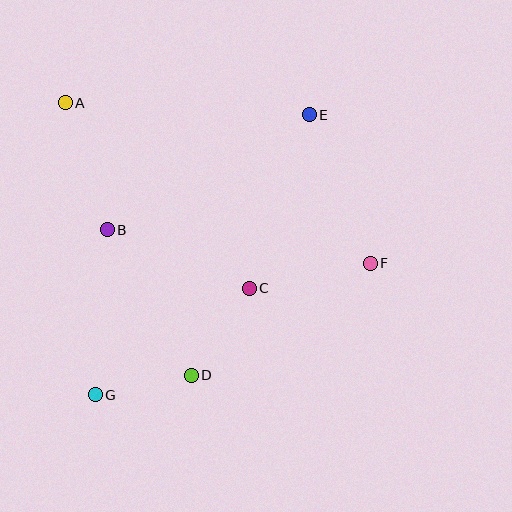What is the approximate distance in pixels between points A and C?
The distance between A and C is approximately 261 pixels.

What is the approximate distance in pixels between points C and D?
The distance between C and D is approximately 104 pixels.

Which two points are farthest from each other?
Points E and G are farthest from each other.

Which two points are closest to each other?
Points D and G are closest to each other.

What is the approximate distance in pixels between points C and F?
The distance between C and F is approximately 124 pixels.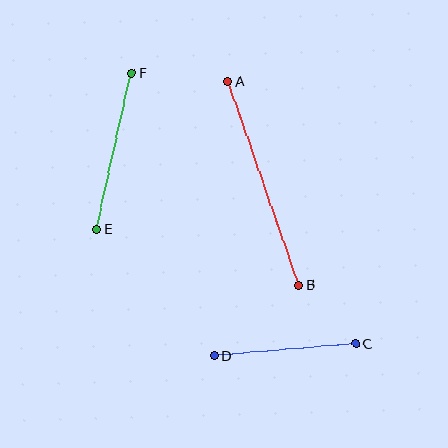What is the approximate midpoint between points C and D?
The midpoint is at approximately (285, 350) pixels.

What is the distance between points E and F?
The distance is approximately 160 pixels.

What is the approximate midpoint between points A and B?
The midpoint is at approximately (263, 184) pixels.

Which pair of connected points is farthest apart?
Points A and B are farthest apart.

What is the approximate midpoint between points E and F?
The midpoint is at approximately (114, 151) pixels.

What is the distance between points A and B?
The distance is approximately 215 pixels.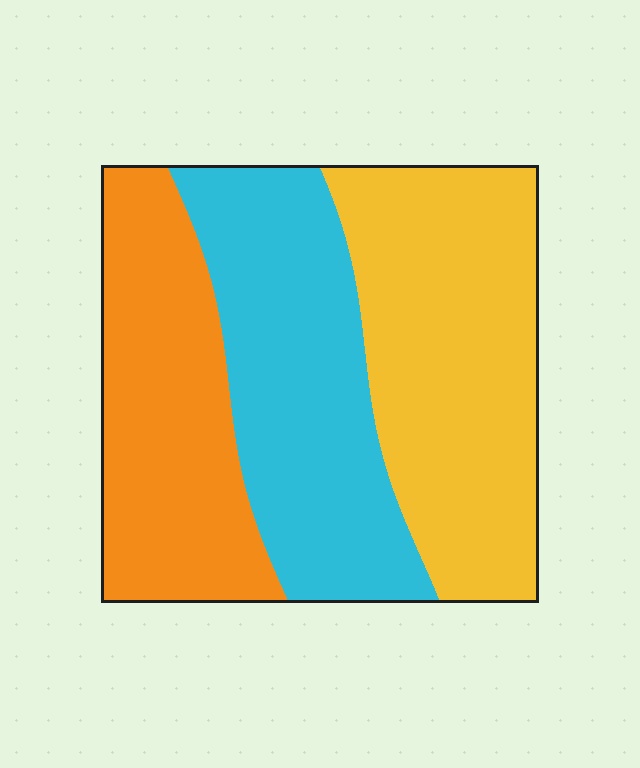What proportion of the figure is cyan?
Cyan covers roughly 35% of the figure.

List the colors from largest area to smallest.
From largest to smallest: yellow, cyan, orange.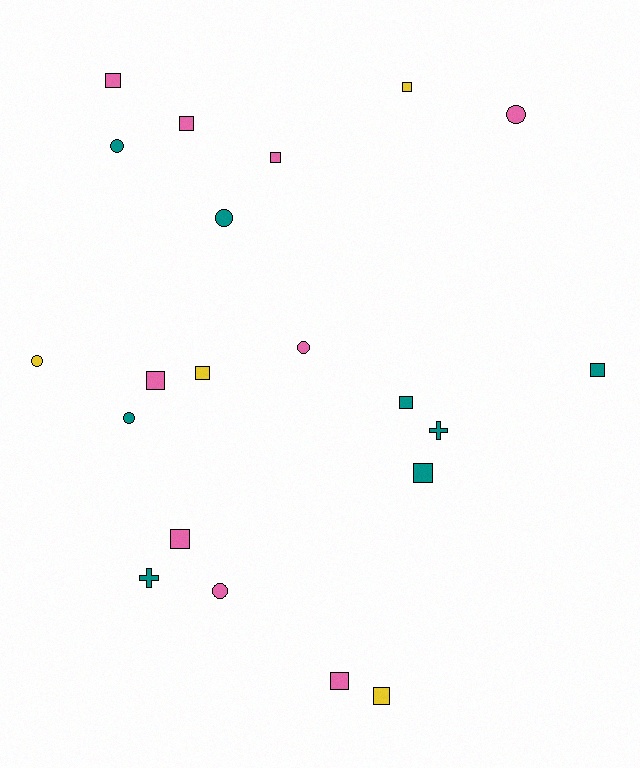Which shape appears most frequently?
Square, with 12 objects.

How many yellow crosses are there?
There are no yellow crosses.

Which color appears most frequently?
Pink, with 9 objects.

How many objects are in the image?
There are 21 objects.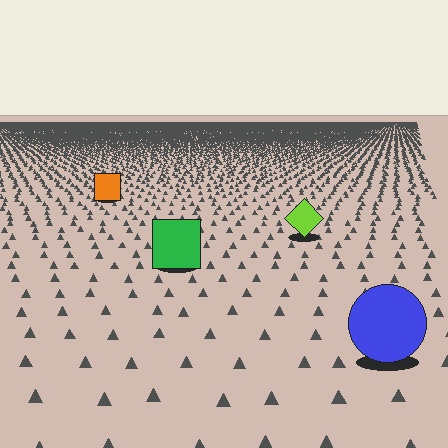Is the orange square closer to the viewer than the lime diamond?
No. The lime diamond is closer — you can tell from the texture gradient: the ground texture is coarser near it.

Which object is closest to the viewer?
The blue circle is closest. The texture marks near it are larger and more spread out.